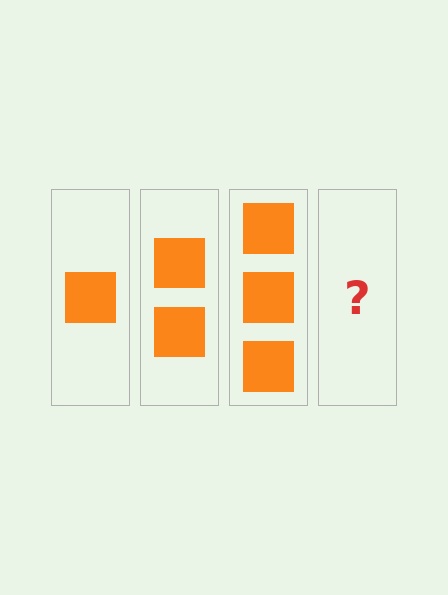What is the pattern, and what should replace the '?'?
The pattern is that each step adds one more square. The '?' should be 4 squares.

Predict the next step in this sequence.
The next step is 4 squares.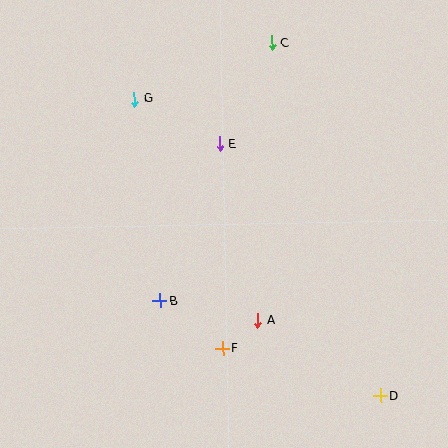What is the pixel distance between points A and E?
The distance between A and E is 181 pixels.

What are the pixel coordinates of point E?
Point E is at (220, 144).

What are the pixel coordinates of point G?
Point G is at (134, 99).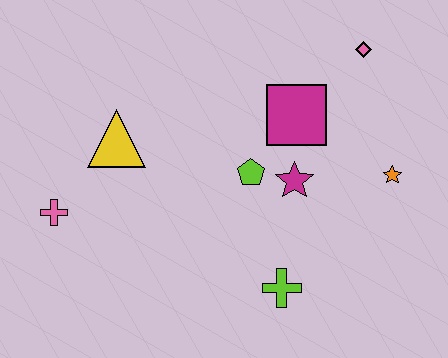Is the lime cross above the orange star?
No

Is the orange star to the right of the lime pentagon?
Yes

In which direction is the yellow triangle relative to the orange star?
The yellow triangle is to the left of the orange star.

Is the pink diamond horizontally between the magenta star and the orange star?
Yes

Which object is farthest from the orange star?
The pink cross is farthest from the orange star.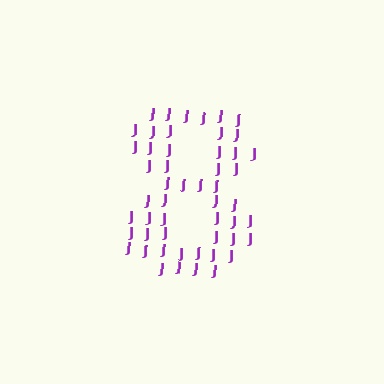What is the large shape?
The large shape is the digit 8.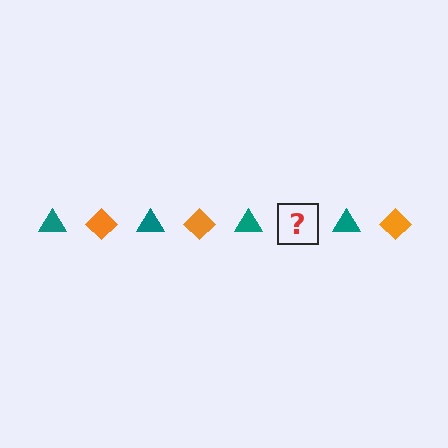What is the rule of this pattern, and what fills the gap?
The rule is that the pattern alternates between teal triangle and orange diamond. The gap should be filled with an orange diamond.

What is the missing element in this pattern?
The missing element is an orange diamond.